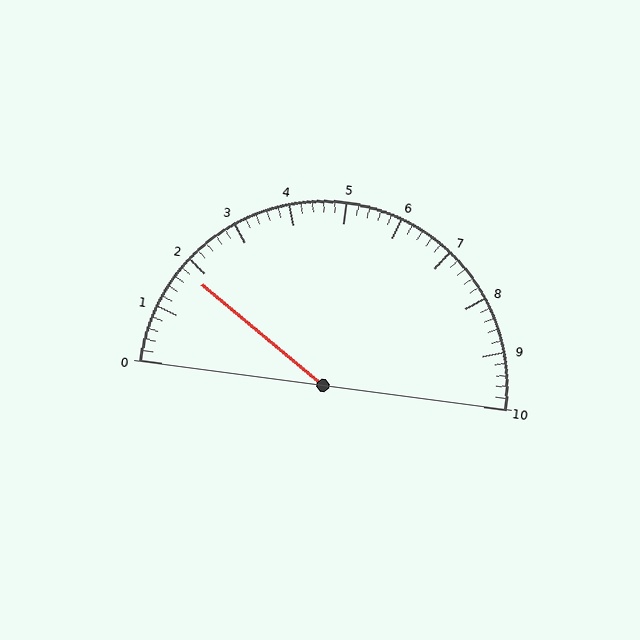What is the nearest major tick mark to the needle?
The nearest major tick mark is 2.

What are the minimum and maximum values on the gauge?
The gauge ranges from 0 to 10.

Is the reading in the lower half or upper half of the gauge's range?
The reading is in the lower half of the range (0 to 10).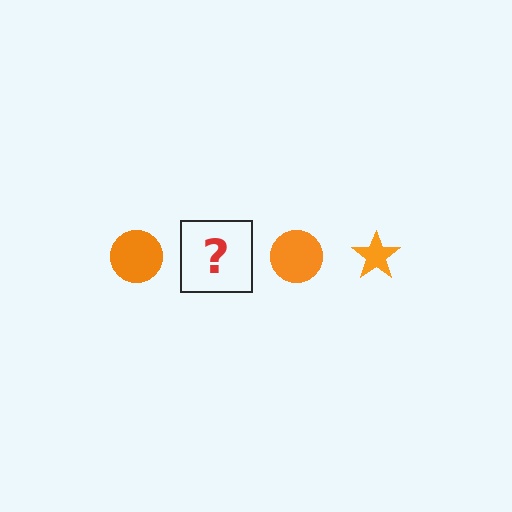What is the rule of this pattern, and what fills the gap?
The rule is that the pattern cycles through circle, star shapes in orange. The gap should be filled with an orange star.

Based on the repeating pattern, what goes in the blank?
The blank should be an orange star.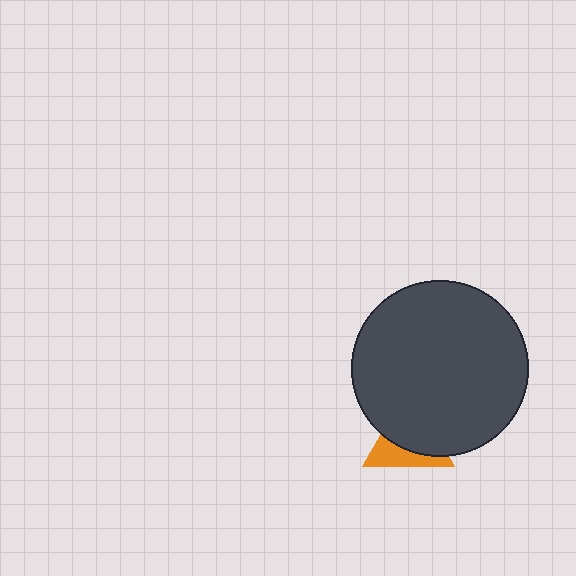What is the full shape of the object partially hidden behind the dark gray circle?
The partially hidden object is an orange triangle.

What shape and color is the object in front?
The object in front is a dark gray circle.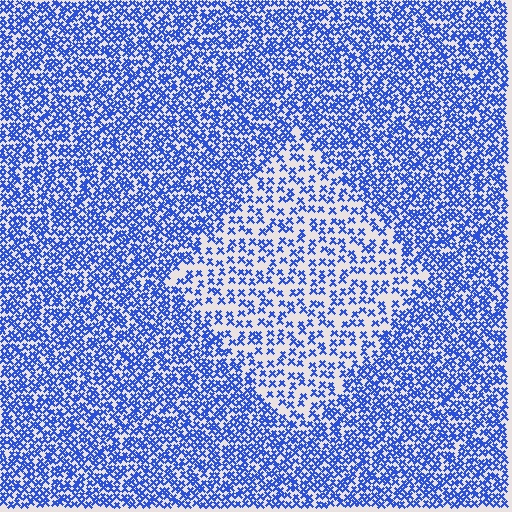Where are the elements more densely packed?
The elements are more densely packed outside the diamond boundary.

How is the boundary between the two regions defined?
The boundary is defined by a change in element density (approximately 2.1x ratio). All elements are the same color, size, and shape.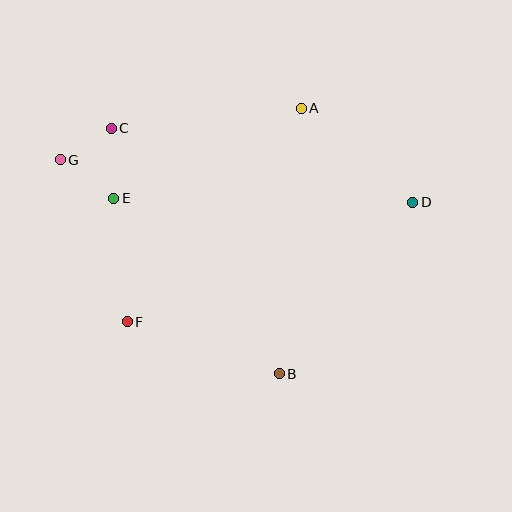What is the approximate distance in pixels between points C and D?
The distance between C and D is approximately 310 pixels.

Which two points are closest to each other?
Points C and G are closest to each other.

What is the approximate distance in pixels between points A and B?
The distance between A and B is approximately 267 pixels.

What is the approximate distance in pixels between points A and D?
The distance between A and D is approximately 146 pixels.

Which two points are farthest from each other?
Points D and G are farthest from each other.